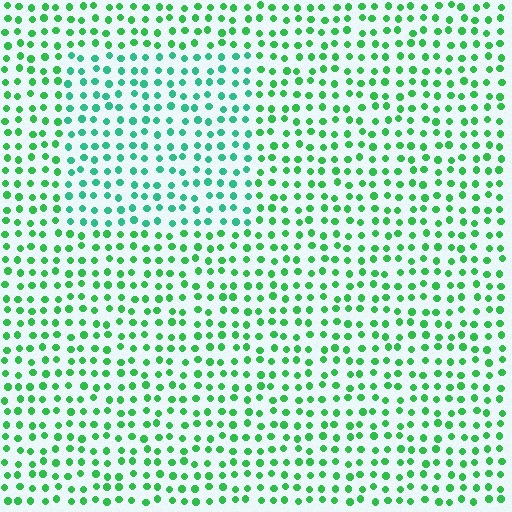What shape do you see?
I see a rectangle.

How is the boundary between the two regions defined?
The boundary is defined purely by a slight shift in hue (about 27 degrees). Spacing, size, and orientation are identical on both sides.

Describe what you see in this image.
The image is filled with small green elements in a uniform arrangement. A rectangle-shaped region is visible where the elements are tinted to a slightly different hue, forming a subtle color boundary.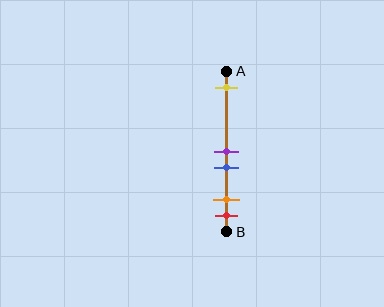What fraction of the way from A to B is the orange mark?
The orange mark is approximately 80% (0.8) of the way from A to B.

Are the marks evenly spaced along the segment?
No, the marks are not evenly spaced.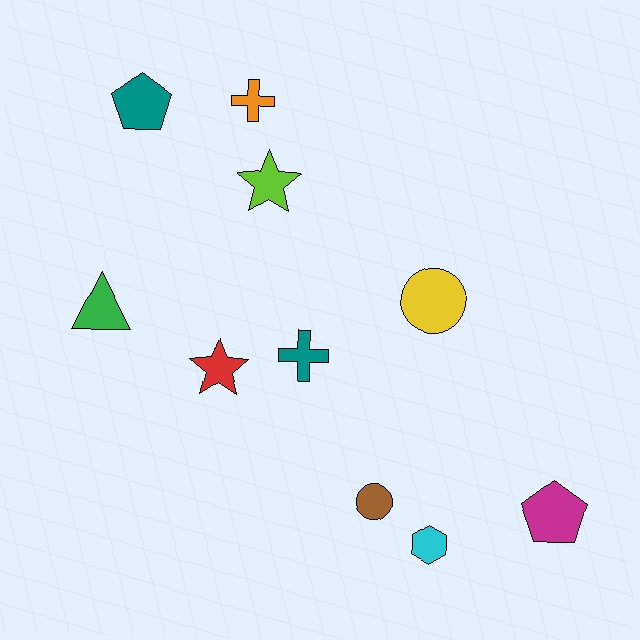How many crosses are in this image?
There are 2 crosses.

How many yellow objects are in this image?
There is 1 yellow object.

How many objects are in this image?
There are 10 objects.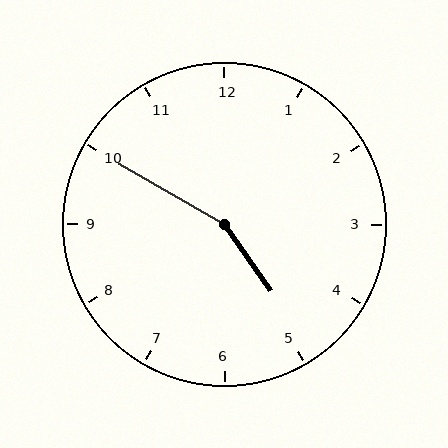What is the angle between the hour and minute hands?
Approximately 155 degrees.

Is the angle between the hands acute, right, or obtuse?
It is obtuse.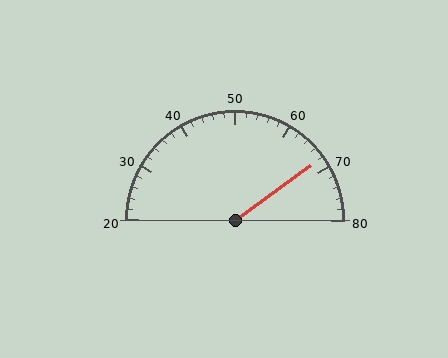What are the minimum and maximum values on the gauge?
The gauge ranges from 20 to 80.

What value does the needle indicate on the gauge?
The needle indicates approximately 68.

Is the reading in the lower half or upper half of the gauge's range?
The reading is in the upper half of the range (20 to 80).